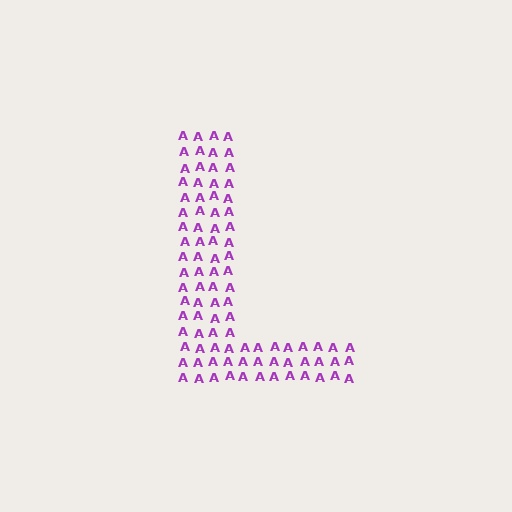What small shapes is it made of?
It is made of small letter A's.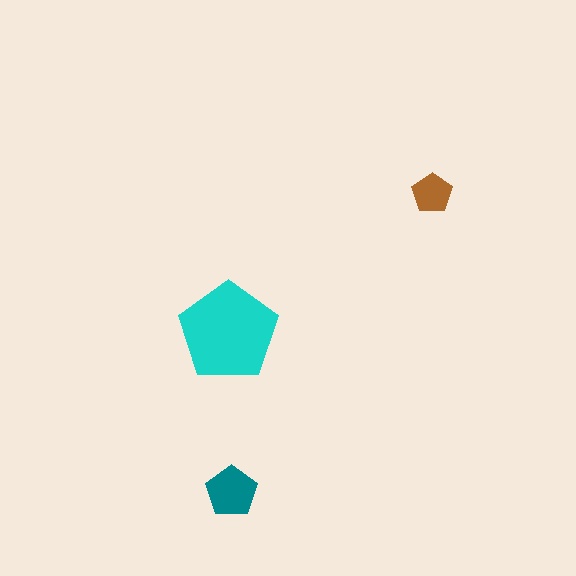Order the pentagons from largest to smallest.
the cyan one, the teal one, the brown one.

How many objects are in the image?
There are 3 objects in the image.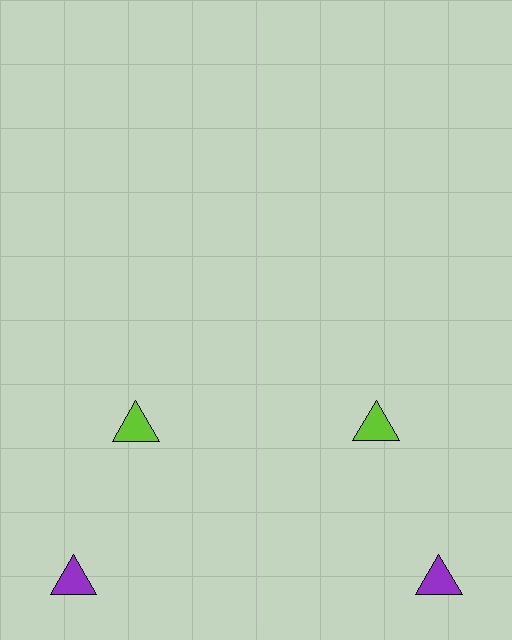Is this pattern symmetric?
Yes, this pattern has bilateral (reflection) symmetry.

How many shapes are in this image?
There are 4 shapes in this image.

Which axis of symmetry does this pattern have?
The pattern has a vertical axis of symmetry running through the center of the image.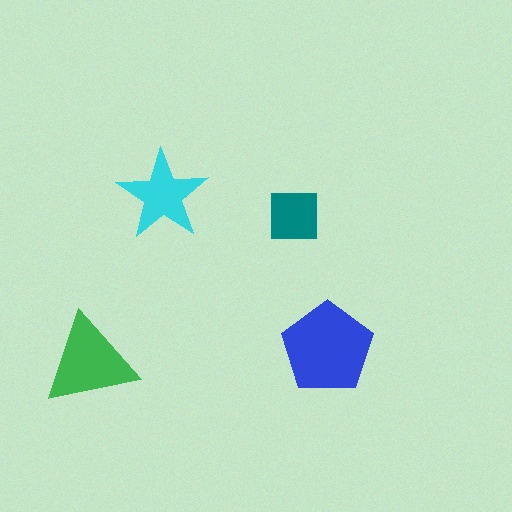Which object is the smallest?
The teal square.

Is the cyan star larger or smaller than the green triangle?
Smaller.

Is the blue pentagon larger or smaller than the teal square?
Larger.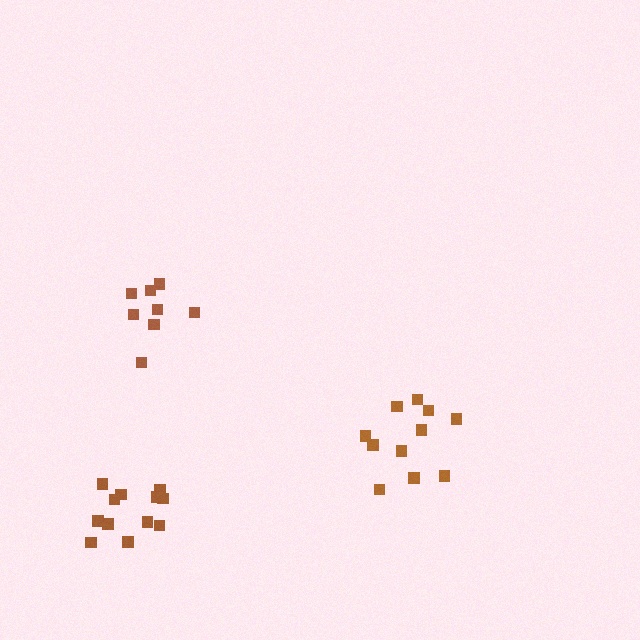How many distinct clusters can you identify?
There are 3 distinct clusters.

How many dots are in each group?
Group 1: 11 dots, Group 2: 12 dots, Group 3: 8 dots (31 total).